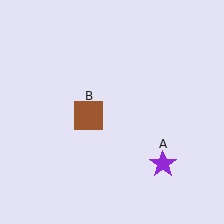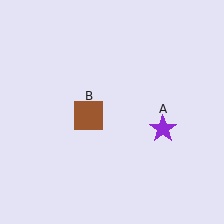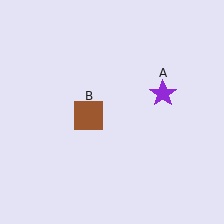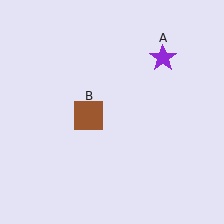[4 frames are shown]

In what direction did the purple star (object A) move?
The purple star (object A) moved up.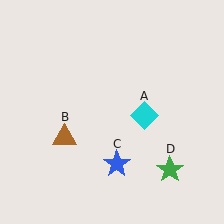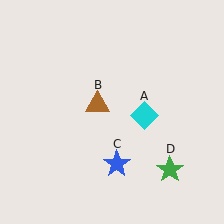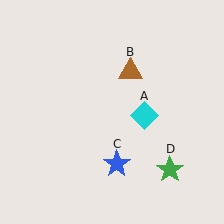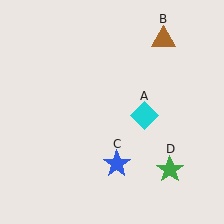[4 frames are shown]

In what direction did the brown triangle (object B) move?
The brown triangle (object B) moved up and to the right.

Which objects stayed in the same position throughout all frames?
Cyan diamond (object A) and blue star (object C) and green star (object D) remained stationary.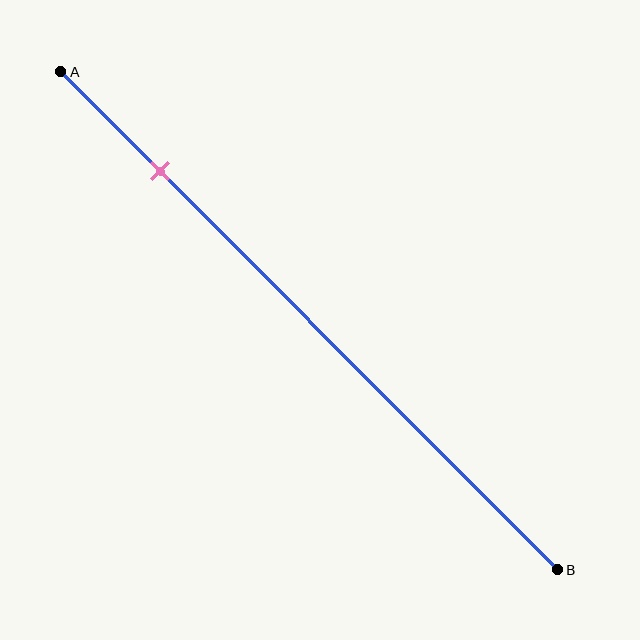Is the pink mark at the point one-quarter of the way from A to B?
No, the mark is at about 20% from A, not at the 25% one-quarter point.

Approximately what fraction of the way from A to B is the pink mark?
The pink mark is approximately 20% of the way from A to B.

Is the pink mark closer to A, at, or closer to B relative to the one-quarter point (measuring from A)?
The pink mark is closer to point A than the one-quarter point of segment AB.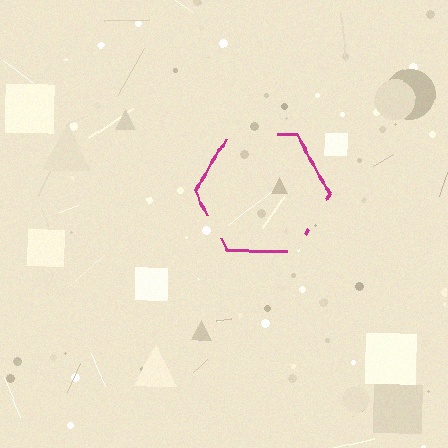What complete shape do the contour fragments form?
The contour fragments form a hexagon.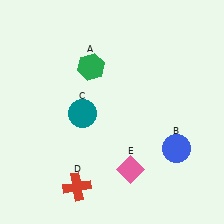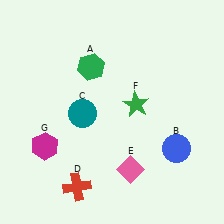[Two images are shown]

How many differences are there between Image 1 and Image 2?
There are 2 differences between the two images.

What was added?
A green star (F), a magenta hexagon (G) were added in Image 2.